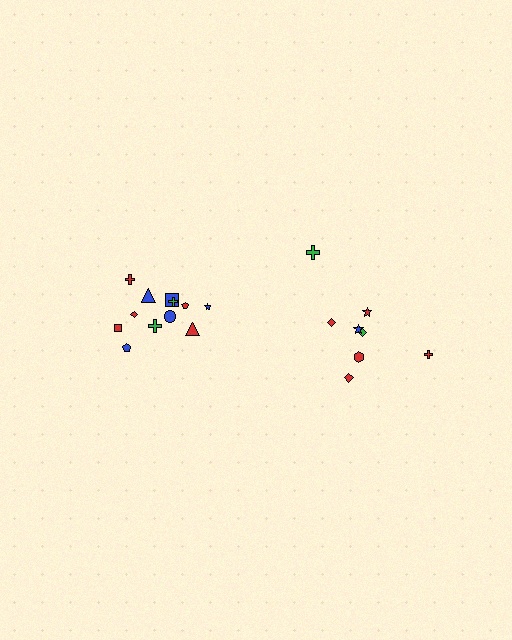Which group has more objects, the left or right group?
The left group.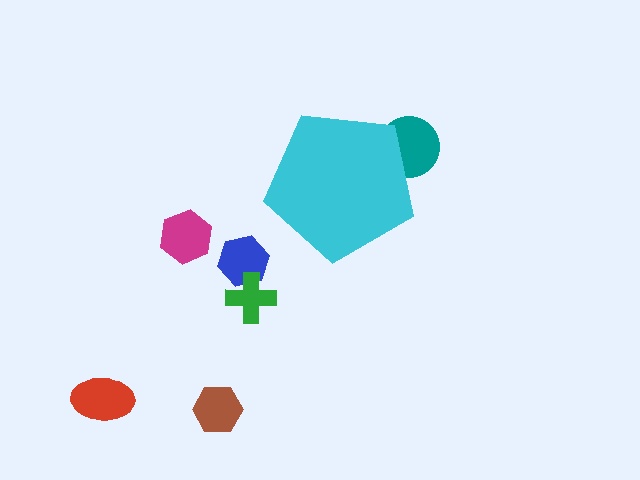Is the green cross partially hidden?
No, the green cross is fully visible.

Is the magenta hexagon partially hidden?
No, the magenta hexagon is fully visible.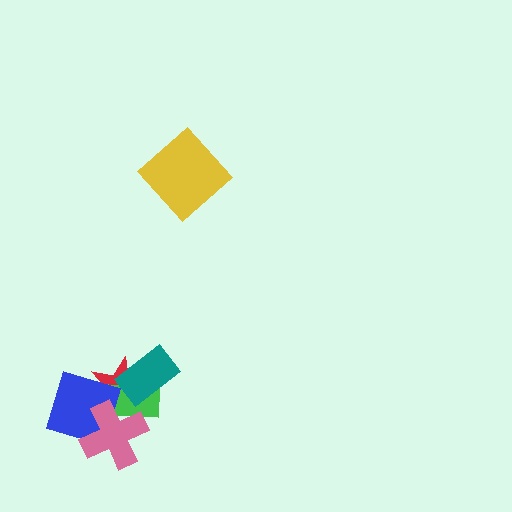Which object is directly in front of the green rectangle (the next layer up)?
The teal rectangle is directly in front of the green rectangle.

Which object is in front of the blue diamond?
The pink cross is in front of the blue diamond.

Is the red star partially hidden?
Yes, it is partially covered by another shape.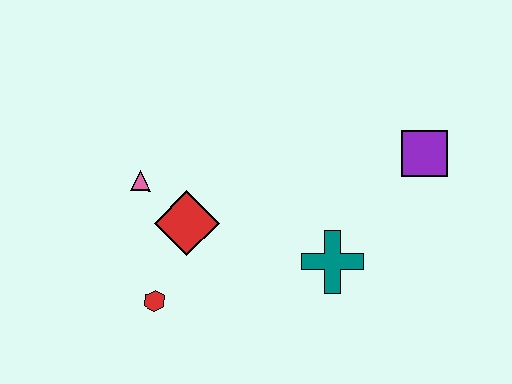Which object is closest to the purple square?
The teal cross is closest to the purple square.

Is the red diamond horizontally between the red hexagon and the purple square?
Yes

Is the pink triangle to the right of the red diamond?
No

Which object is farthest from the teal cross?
The pink triangle is farthest from the teal cross.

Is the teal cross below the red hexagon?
No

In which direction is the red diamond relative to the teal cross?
The red diamond is to the left of the teal cross.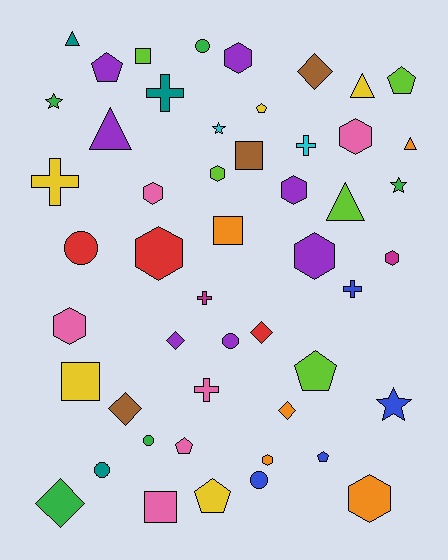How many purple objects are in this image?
There are 7 purple objects.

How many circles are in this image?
There are 6 circles.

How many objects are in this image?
There are 50 objects.